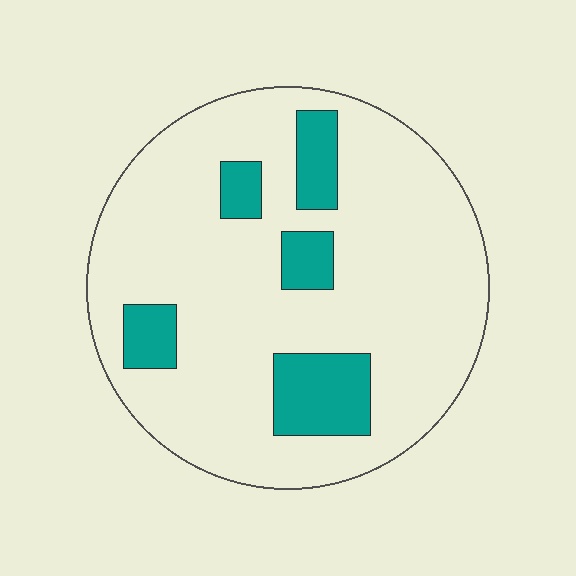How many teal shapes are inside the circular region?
5.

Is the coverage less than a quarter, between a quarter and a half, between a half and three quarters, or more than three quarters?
Less than a quarter.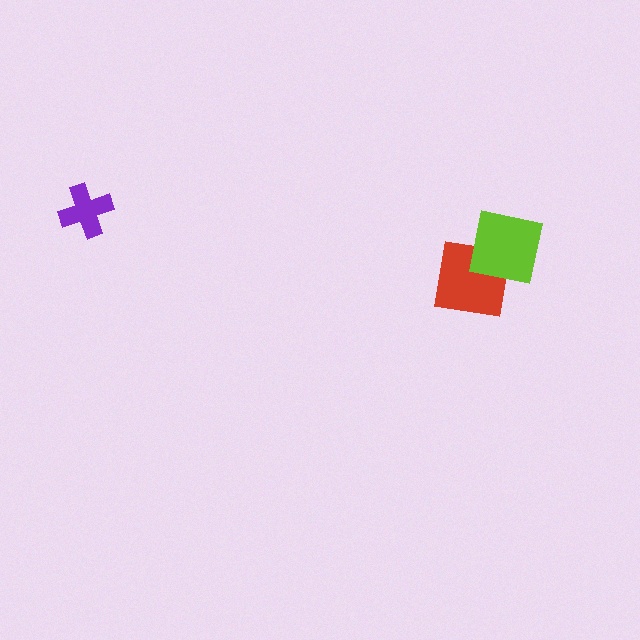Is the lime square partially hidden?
No, no other shape covers it.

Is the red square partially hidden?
Yes, it is partially covered by another shape.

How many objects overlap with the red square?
1 object overlaps with the red square.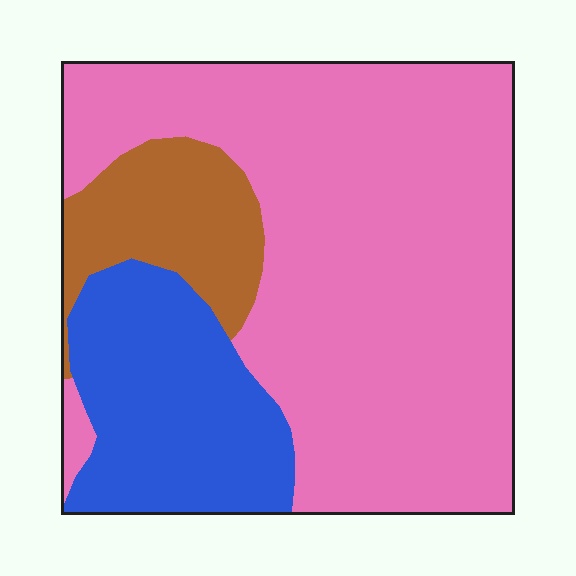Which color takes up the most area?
Pink, at roughly 65%.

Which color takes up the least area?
Brown, at roughly 15%.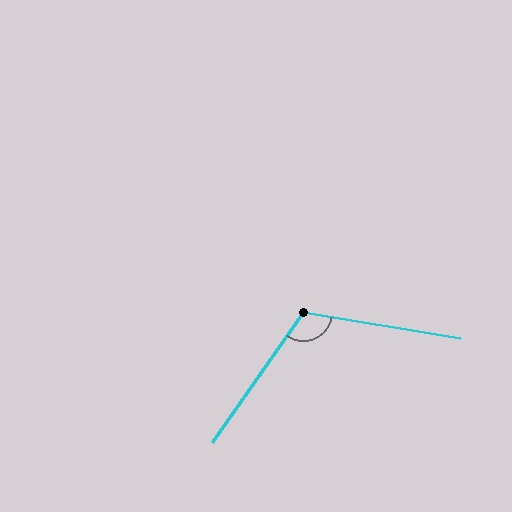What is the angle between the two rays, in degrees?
Approximately 116 degrees.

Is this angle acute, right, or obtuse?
It is obtuse.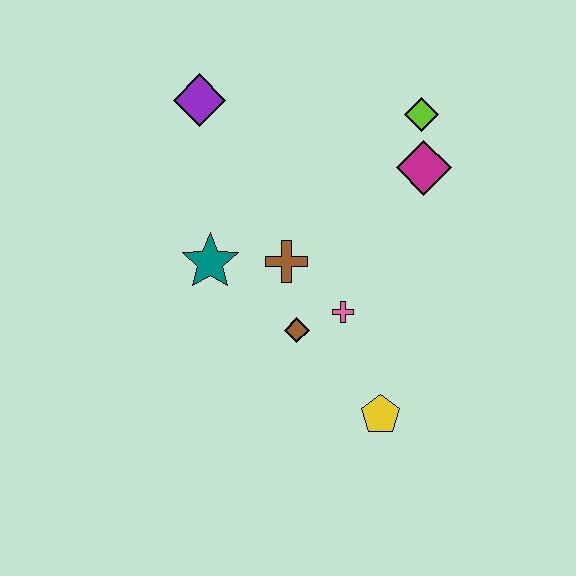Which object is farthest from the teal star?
The lime diamond is farthest from the teal star.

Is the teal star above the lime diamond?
No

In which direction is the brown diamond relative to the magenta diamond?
The brown diamond is below the magenta diamond.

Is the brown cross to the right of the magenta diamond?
No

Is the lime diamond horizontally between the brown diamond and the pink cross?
No